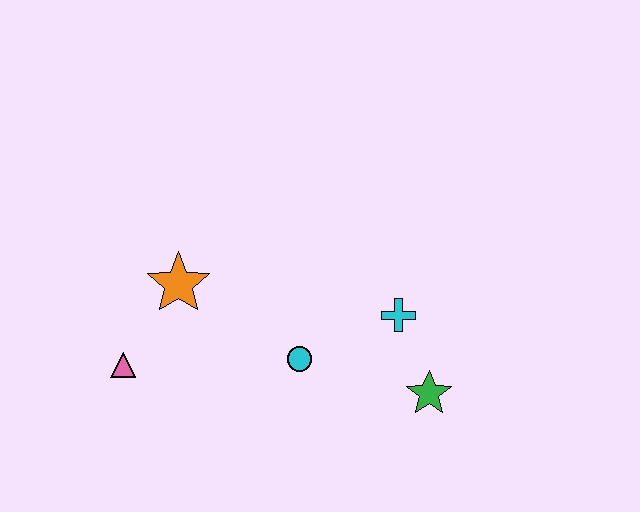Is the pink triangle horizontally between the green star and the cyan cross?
No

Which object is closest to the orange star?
The pink triangle is closest to the orange star.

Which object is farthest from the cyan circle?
The pink triangle is farthest from the cyan circle.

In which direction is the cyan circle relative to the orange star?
The cyan circle is to the right of the orange star.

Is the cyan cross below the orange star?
Yes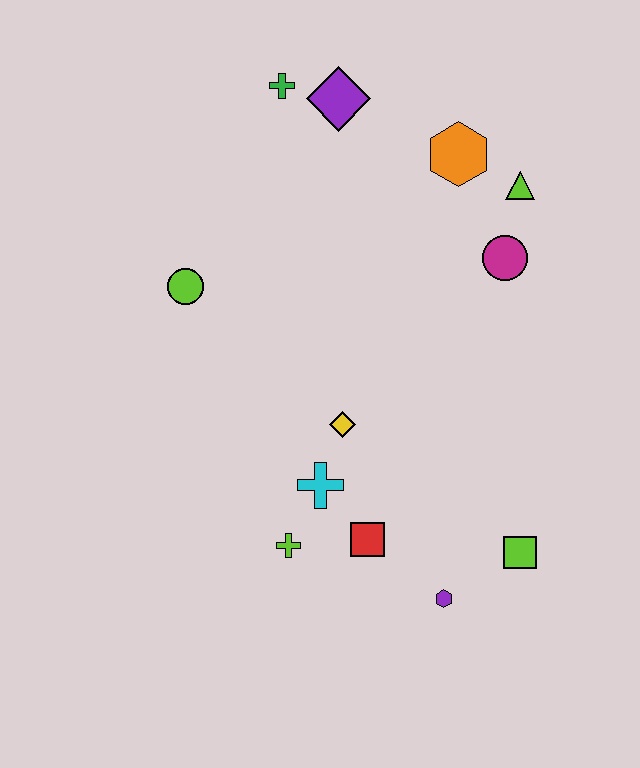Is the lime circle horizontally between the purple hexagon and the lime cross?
No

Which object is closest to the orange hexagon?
The lime triangle is closest to the orange hexagon.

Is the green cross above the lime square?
Yes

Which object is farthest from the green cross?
The purple hexagon is farthest from the green cross.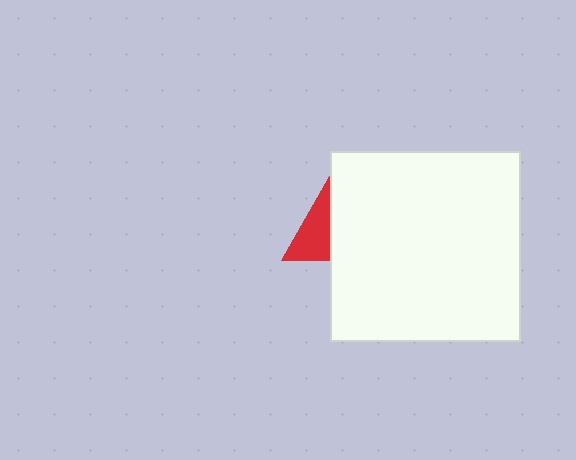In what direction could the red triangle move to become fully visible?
The red triangle could move left. That would shift it out from behind the white square entirely.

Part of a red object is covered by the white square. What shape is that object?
It is a triangle.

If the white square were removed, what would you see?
You would see the complete red triangle.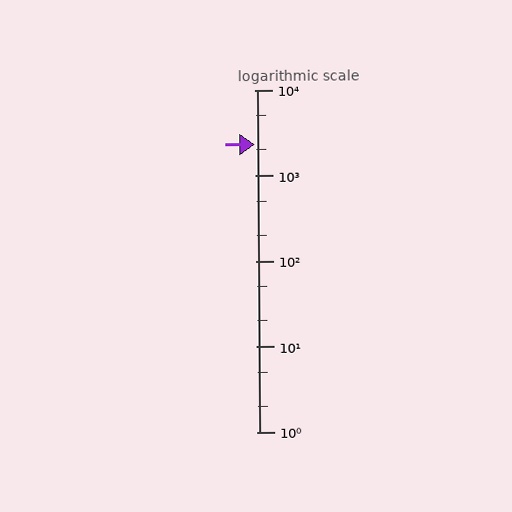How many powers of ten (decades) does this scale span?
The scale spans 4 decades, from 1 to 10000.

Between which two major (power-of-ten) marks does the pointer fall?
The pointer is between 1000 and 10000.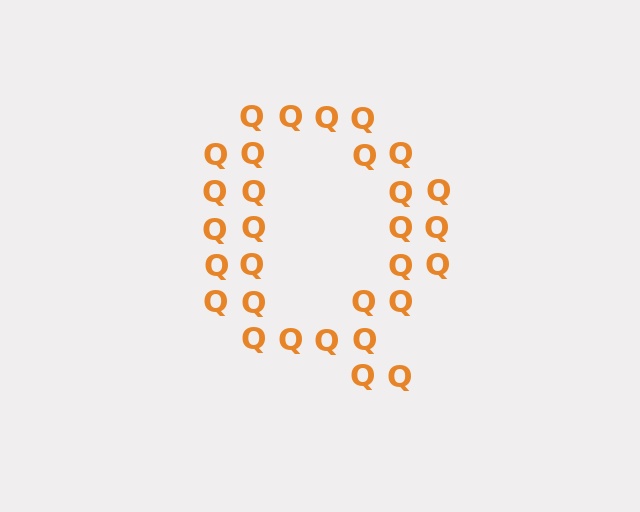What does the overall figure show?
The overall figure shows the letter Q.